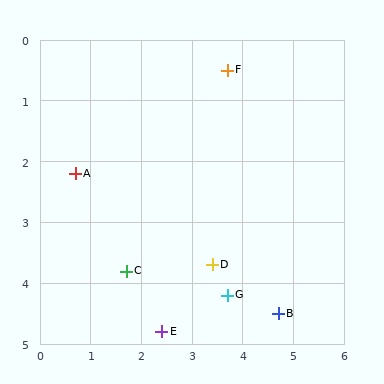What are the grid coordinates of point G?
Point G is at approximately (3.7, 4.2).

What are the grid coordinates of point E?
Point E is at approximately (2.4, 4.8).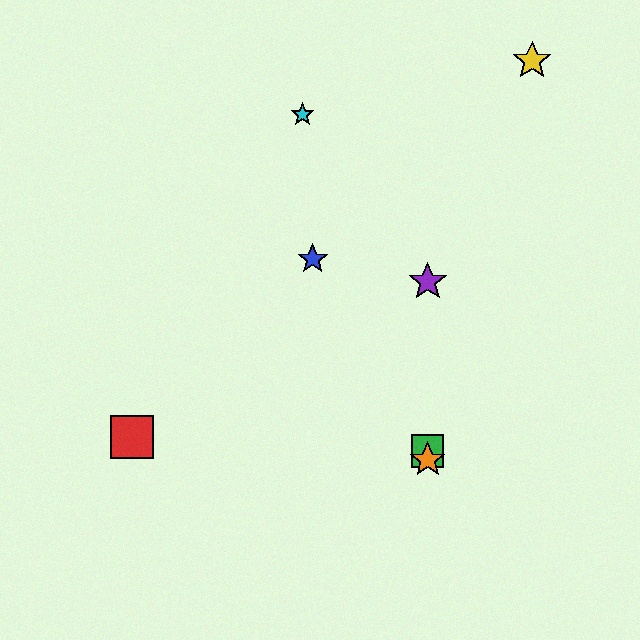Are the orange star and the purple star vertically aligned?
Yes, both are at x≈428.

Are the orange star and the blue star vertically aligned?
No, the orange star is at x≈428 and the blue star is at x≈313.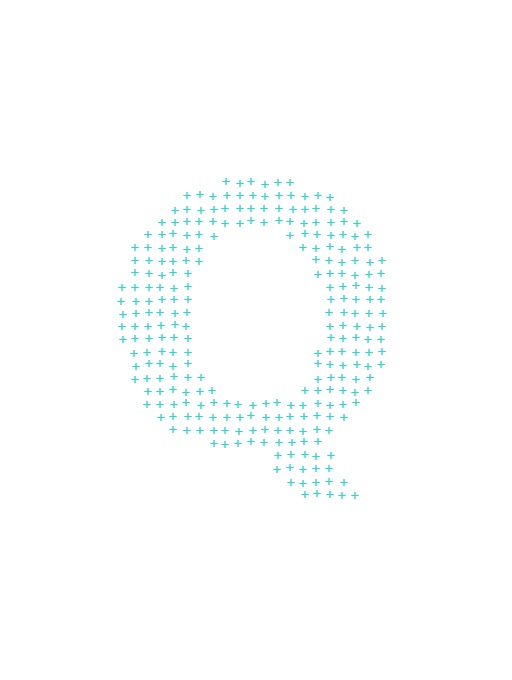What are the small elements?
The small elements are plus signs.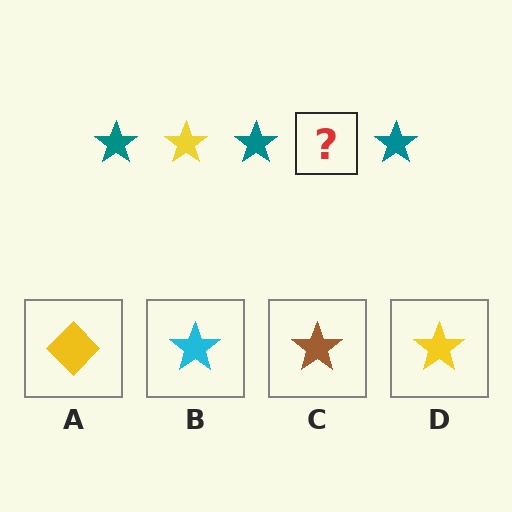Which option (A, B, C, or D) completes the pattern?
D.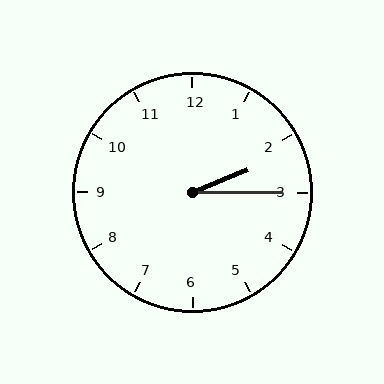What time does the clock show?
2:15.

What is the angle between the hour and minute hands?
Approximately 22 degrees.